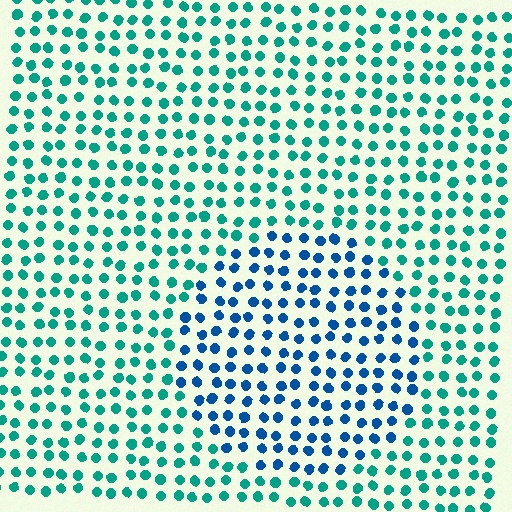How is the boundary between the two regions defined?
The boundary is defined purely by a slight shift in hue (about 41 degrees). Spacing, size, and orientation are identical on both sides.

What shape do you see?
I see a circle.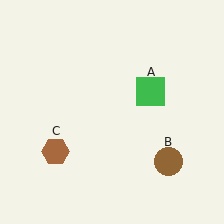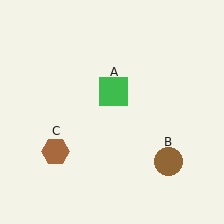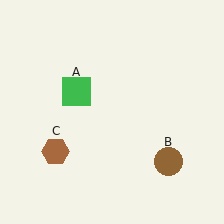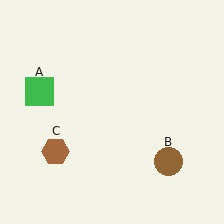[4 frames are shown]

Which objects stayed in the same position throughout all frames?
Brown circle (object B) and brown hexagon (object C) remained stationary.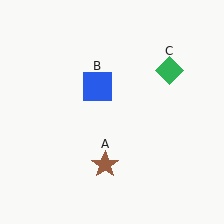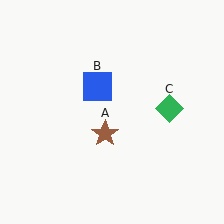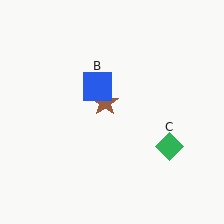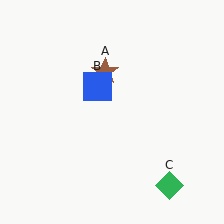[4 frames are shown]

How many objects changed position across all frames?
2 objects changed position: brown star (object A), green diamond (object C).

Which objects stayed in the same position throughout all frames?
Blue square (object B) remained stationary.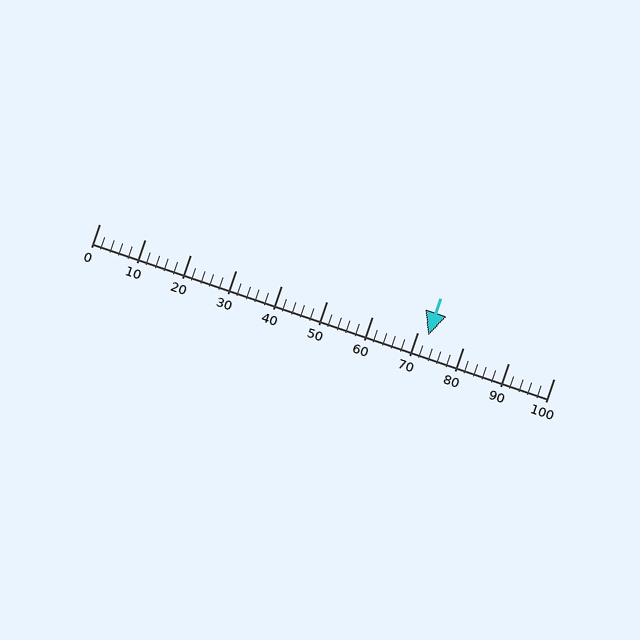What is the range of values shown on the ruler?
The ruler shows values from 0 to 100.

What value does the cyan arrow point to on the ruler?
The cyan arrow points to approximately 72.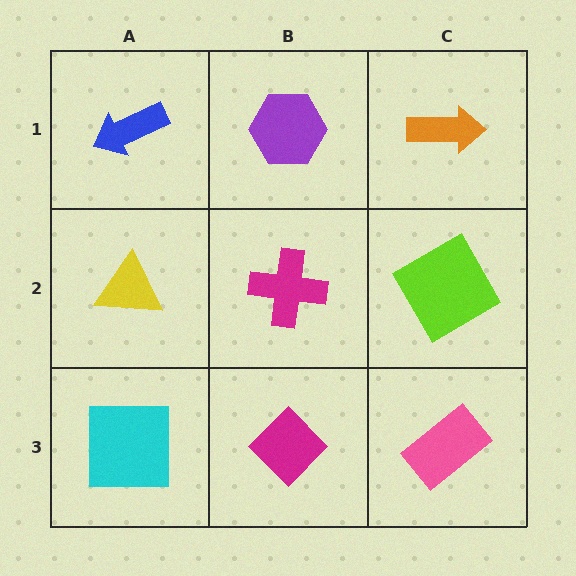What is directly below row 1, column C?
A lime square.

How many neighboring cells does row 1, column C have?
2.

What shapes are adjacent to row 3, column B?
A magenta cross (row 2, column B), a cyan square (row 3, column A), a pink rectangle (row 3, column C).